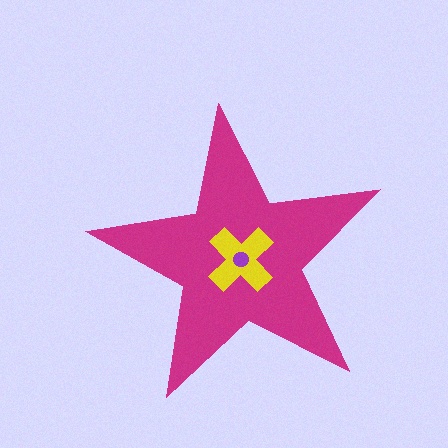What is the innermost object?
The purple circle.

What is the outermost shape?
The magenta star.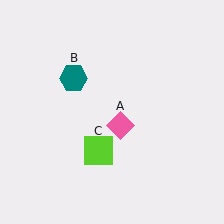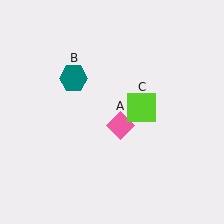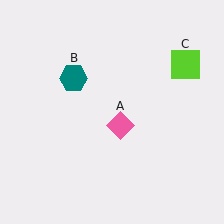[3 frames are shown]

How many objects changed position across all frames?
1 object changed position: lime square (object C).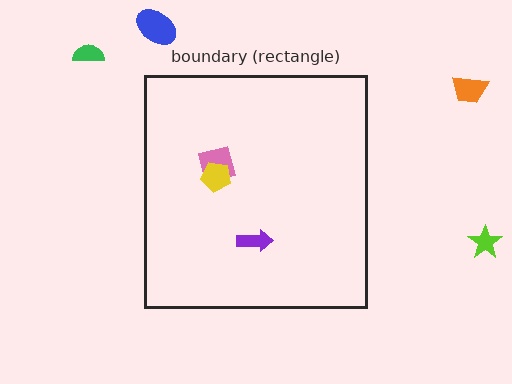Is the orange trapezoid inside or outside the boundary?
Outside.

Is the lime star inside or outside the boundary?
Outside.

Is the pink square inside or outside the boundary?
Inside.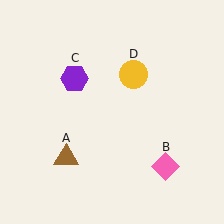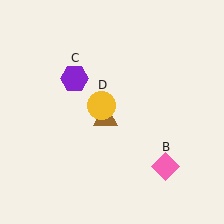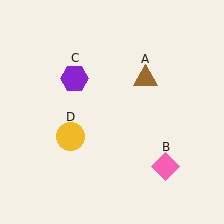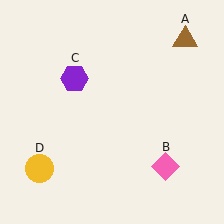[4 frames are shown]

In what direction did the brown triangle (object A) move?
The brown triangle (object A) moved up and to the right.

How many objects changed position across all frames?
2 objects changed position: brown triangle (object A), yellow circle (object D).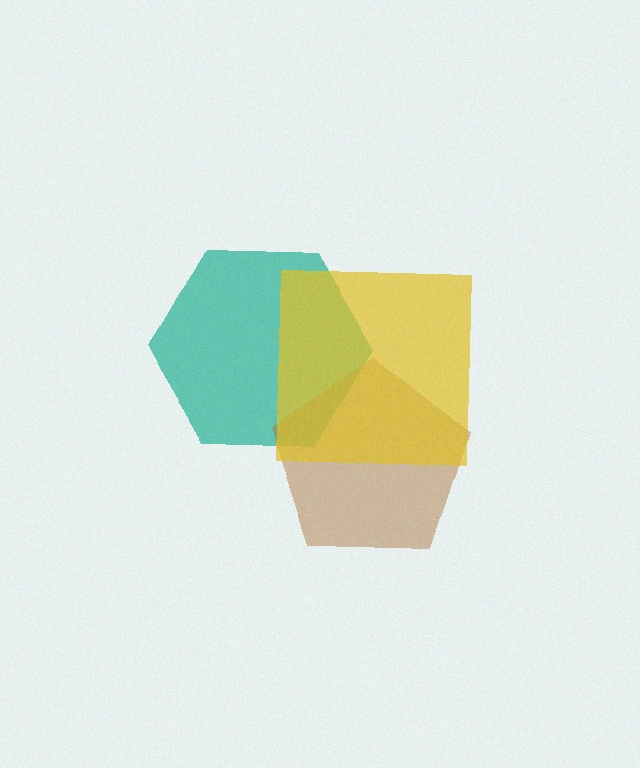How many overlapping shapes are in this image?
There are 3 overlapping shapes in the image.